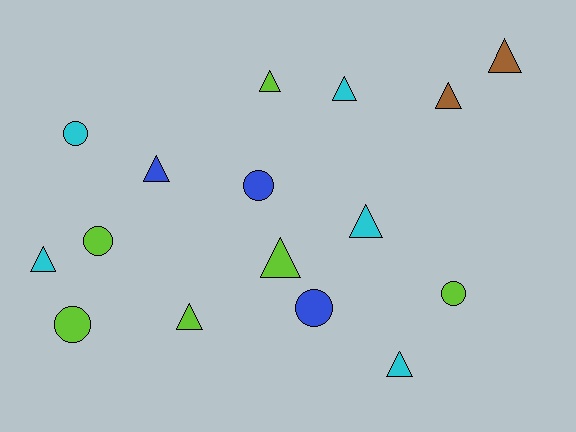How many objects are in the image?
There are 16 objects.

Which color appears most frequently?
Lime, with 6 objects.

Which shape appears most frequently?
Triangle, with 10 objects.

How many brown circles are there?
There are no brown circles.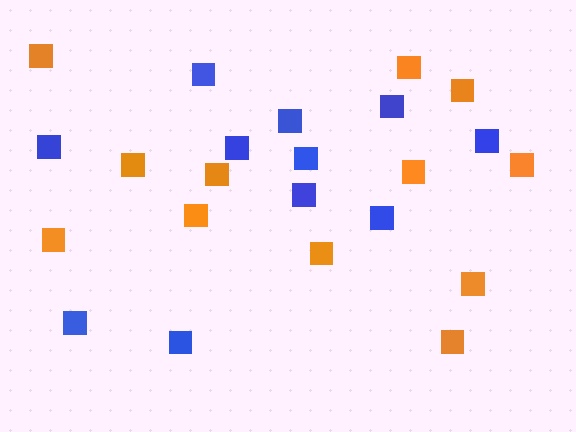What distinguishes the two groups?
There are 2 groups: one group of orange squares (12) and one group of blue squares (11).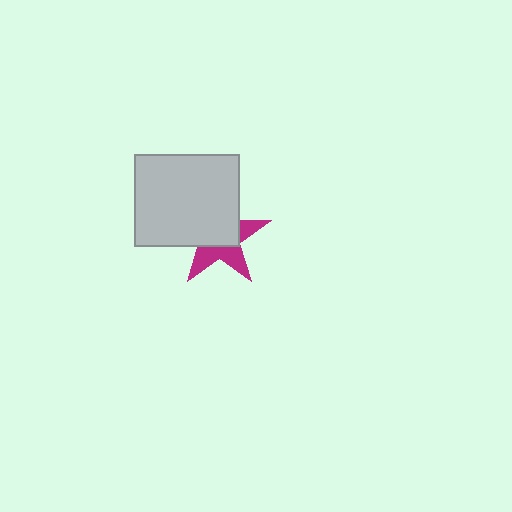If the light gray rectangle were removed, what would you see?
You would see the complete magenta star.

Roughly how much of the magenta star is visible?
A small part of it is visible (roughly 43%).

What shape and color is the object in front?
The object in front is a light gray rectangle.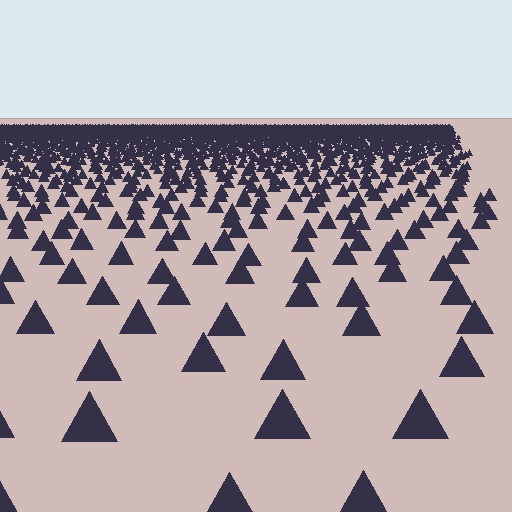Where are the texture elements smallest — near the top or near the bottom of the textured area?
Near the top.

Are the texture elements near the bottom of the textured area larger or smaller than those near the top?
Larger. Near the bottom, elements are closer to the viewer and appear at a bigger on-screen size.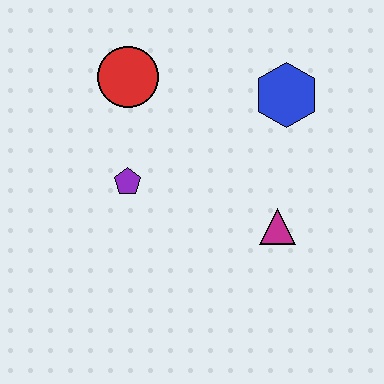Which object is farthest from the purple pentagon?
The blue hexagon is farthest from the purple pentagon.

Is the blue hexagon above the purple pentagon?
Yes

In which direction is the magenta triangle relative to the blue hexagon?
The magenta triangle is below the blue hexagon.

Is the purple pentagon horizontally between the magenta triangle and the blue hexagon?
No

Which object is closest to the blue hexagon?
The magenta triangle is closest to the blue hexagon.